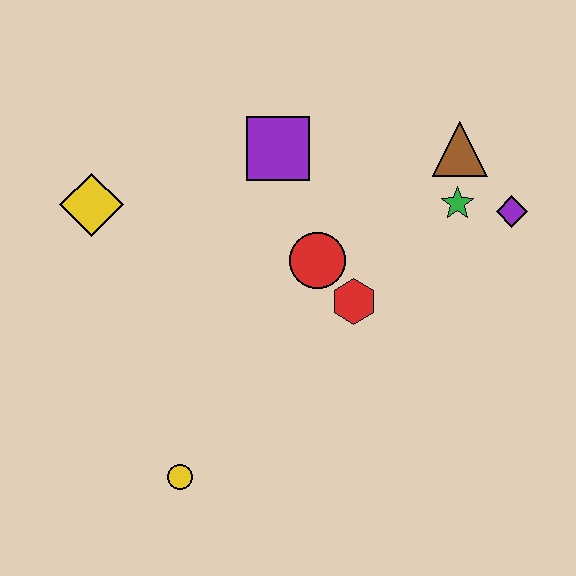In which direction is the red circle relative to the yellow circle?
The red circle is above the yellow circle.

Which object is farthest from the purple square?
The yellow circle is farthest from the purple square.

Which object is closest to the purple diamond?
The green star is closest to the purple diamond.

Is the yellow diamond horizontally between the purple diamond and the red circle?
No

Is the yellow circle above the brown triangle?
No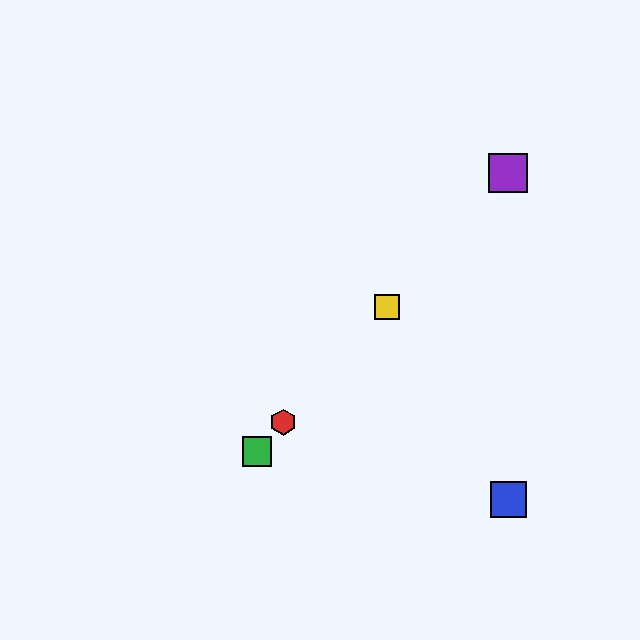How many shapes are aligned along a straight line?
4 shapes (the red hexagon, the green square, the yellow square, the purple square) are aligned along a straight line.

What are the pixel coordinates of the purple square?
The purple square is at (508, 173).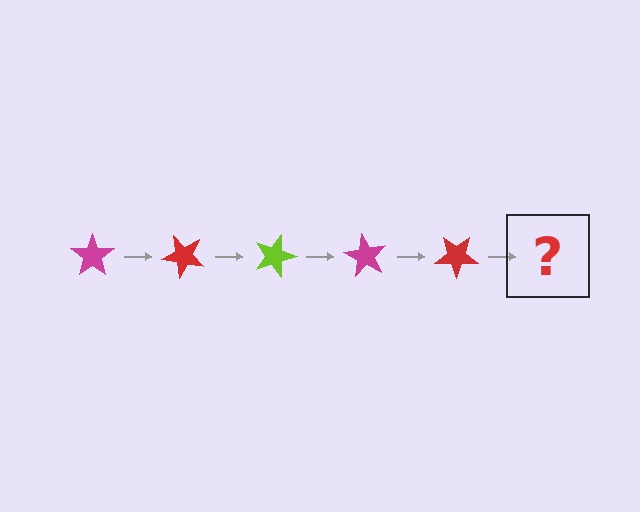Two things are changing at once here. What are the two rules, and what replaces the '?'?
The two rules are that it rotates 45 degrees each step and the color cycles through magenta, red, and lime. The '?' should be a lime star, rotated 225 degrees from the start.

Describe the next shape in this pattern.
It should be a lime star, rotated 225 degrees from the start.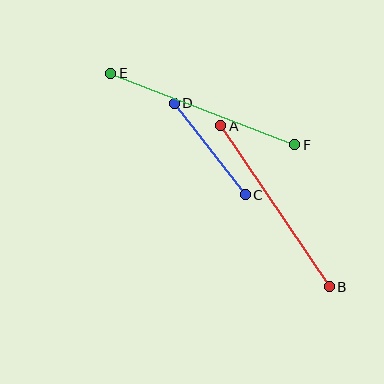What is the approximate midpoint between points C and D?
The midpoint is at approximately (210, 149) pixels.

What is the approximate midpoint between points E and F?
The midpoint is at approximately (203, 109) pixels.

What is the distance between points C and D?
The distance is approximately 116 pixels.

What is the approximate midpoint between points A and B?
The midpoint is at approximately (275, 206) pixels.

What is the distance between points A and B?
The distance is approximately 194 pixels.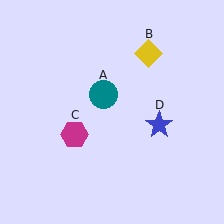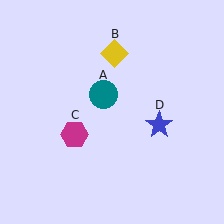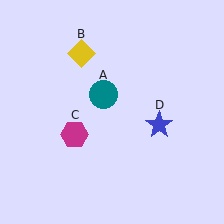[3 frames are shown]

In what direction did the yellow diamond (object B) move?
The yellow diamond (object B) moved left.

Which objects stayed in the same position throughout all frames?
Teal circle (object A) and magenta hexagon (object C) and blue star (object D) remained stationary.